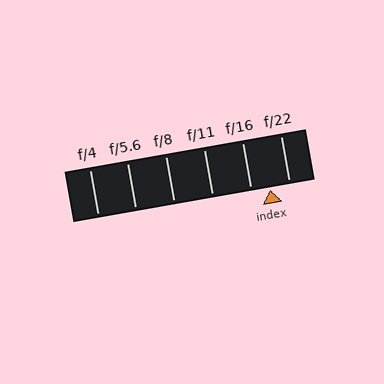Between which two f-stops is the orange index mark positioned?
The index mark is between f/16 and f/22.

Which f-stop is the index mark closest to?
The index mark is closest to f/16.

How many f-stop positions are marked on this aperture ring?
There are 6 f-stop positions marked.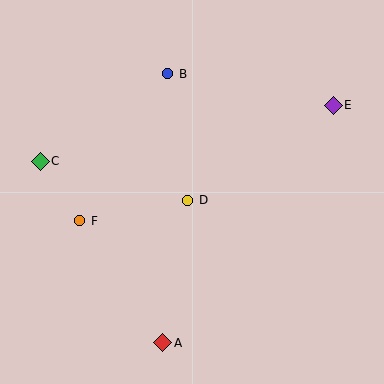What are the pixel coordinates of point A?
Point A is at (163, 343).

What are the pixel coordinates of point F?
Point F is at (80, 221).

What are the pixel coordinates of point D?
Point D is at (188, 200).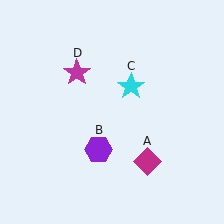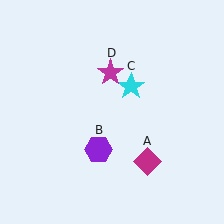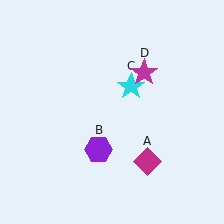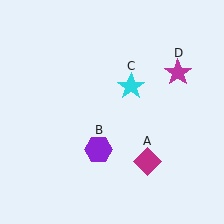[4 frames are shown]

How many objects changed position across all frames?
1 object changed position: magenta star (object D).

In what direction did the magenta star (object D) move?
The magenta star (object D) moved right.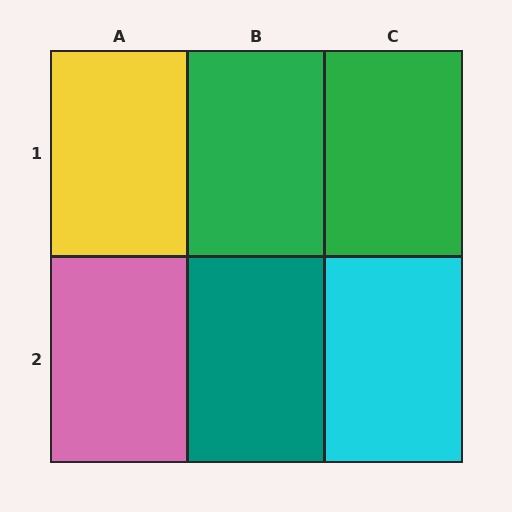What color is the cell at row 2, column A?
Pink.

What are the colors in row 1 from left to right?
Yellow, green, green.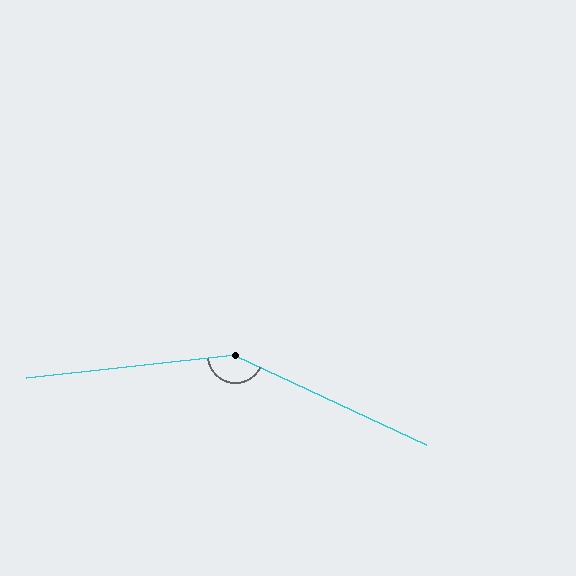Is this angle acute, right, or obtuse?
It is obtuse.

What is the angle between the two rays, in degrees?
Approximately 149 degrees.